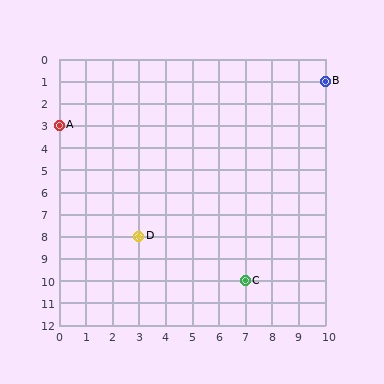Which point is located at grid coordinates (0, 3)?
Point A is at (0, 3).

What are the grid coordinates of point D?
Point D is at grid coordinates (3, 8).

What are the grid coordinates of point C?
Point C is at grid coordinates (7, 10).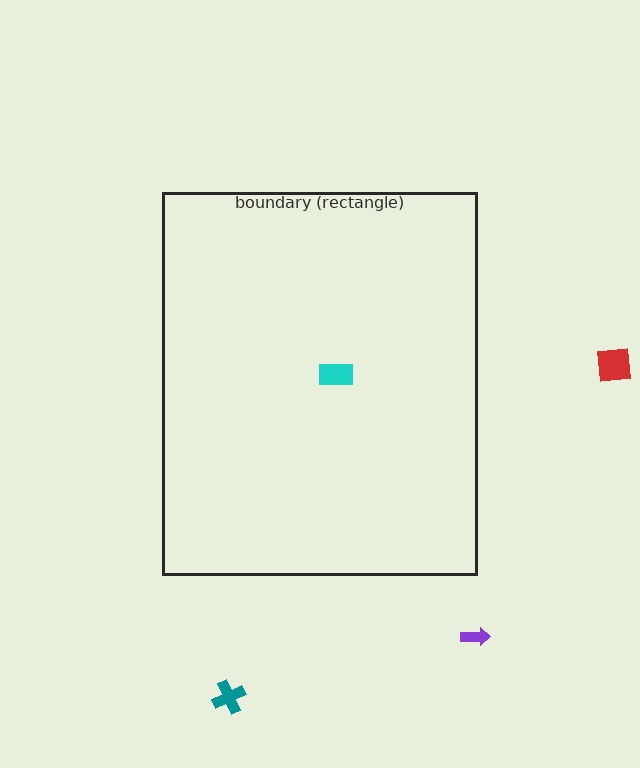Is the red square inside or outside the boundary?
Outside.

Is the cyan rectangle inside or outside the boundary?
Inside.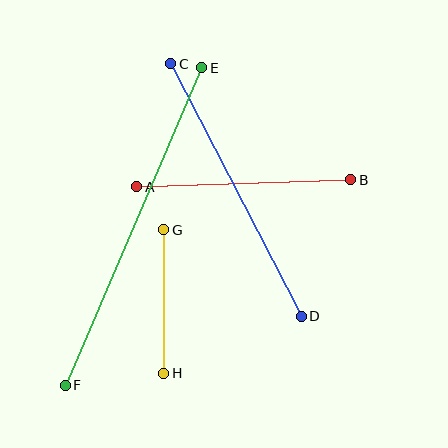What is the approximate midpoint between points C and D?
The midpoint is at approximately (236, 190) pixels.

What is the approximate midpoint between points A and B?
The midpoint is at approximately (244, 183) pixels.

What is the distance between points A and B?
The distance is approximately 214 pixels.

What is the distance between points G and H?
The distance is approximately 144 pixels.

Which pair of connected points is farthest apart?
Points E and F are farthest apart.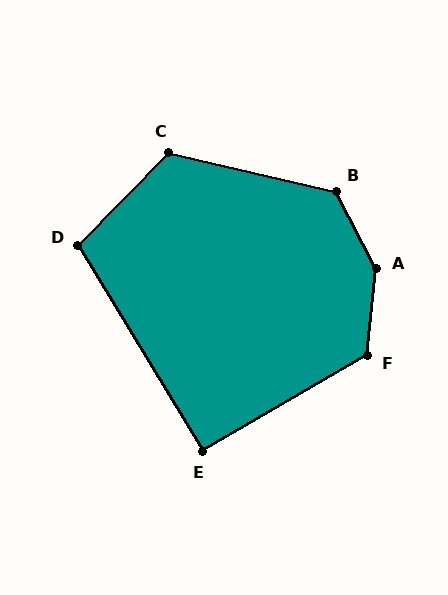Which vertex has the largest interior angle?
A, at approximately 147 degrees.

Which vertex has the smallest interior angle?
E, at approximately 91 degrees.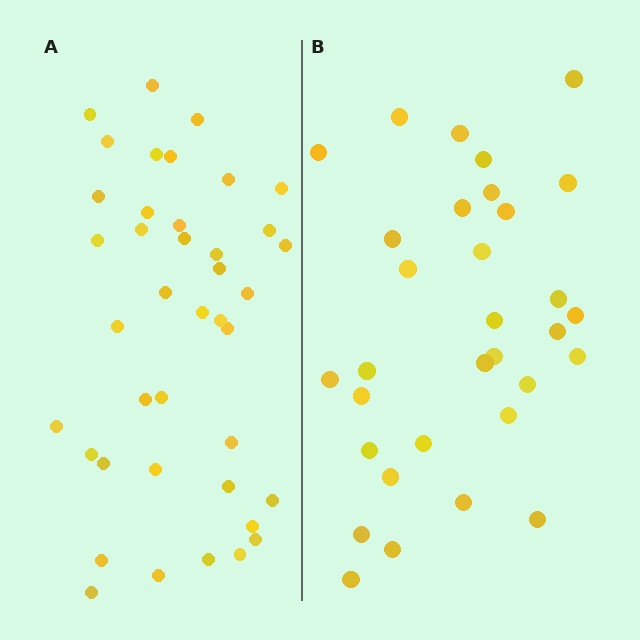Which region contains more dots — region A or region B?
Region A (the left region) has more dots.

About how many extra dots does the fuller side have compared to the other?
Region A has roughly 8 or so more dots than region B.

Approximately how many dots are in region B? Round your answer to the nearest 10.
About 30 dots. (The exact count is 32, which rounds to 30.)